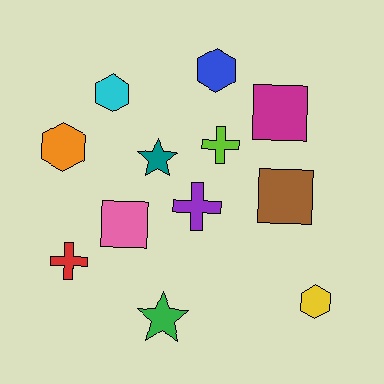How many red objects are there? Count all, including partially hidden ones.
There is 1 red object.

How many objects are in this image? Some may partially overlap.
There are 12 objects.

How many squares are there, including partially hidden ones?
There are 3 squares.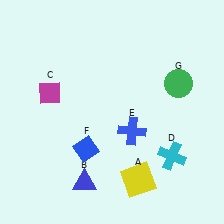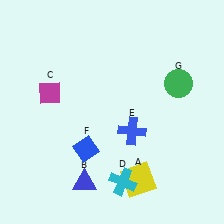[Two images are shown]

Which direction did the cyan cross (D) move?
The cyan cross (D) moved left.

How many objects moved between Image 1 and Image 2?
1 object moved between the two images.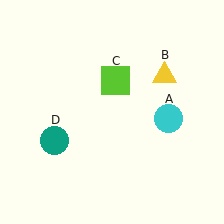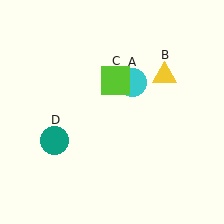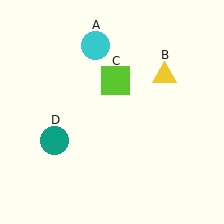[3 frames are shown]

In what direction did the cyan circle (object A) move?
The cyan circle (object A) moved up and to the left.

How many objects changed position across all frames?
1 object changed position: cyan circle (object A).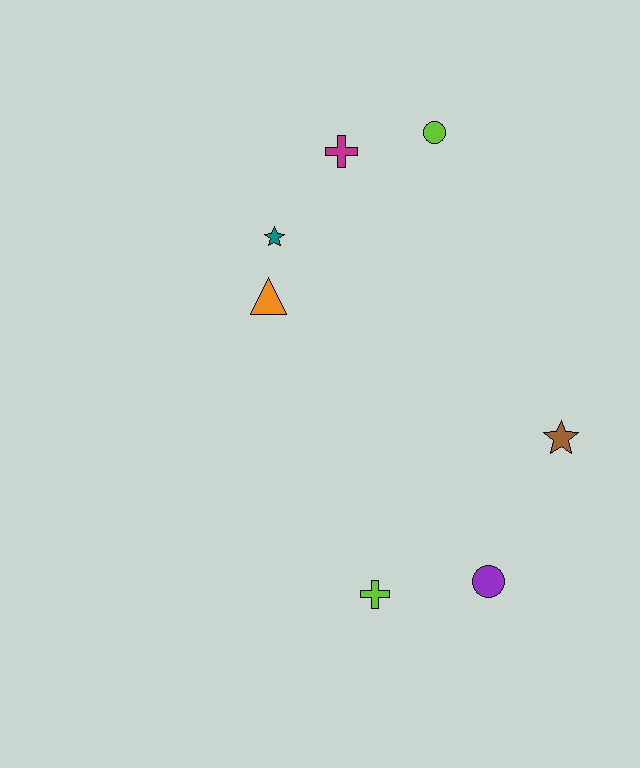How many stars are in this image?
There are 2 stars.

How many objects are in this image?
There are 7 objects.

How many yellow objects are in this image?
There are no yellow objects.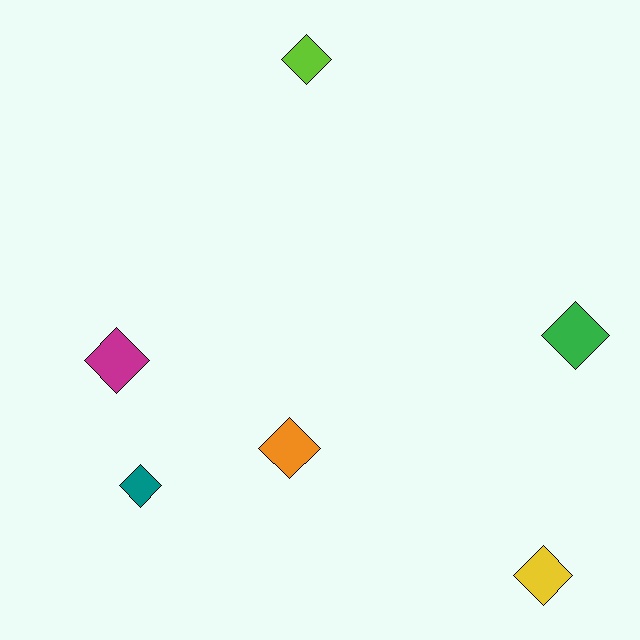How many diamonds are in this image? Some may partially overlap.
There are 6 diamonds.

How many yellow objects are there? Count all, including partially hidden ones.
There is 1 yellow object.